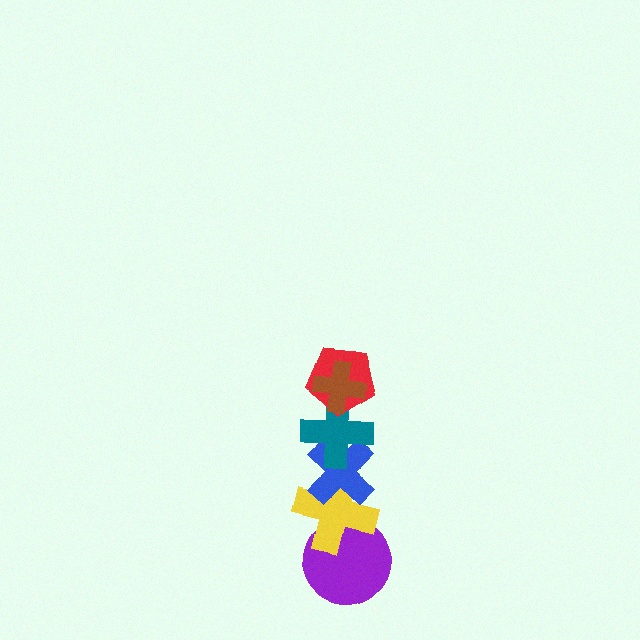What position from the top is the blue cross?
The blue cross is 4th from the top.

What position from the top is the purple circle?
The purple circle is 6th from the top.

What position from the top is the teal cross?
The teal cross is 3rd from the top.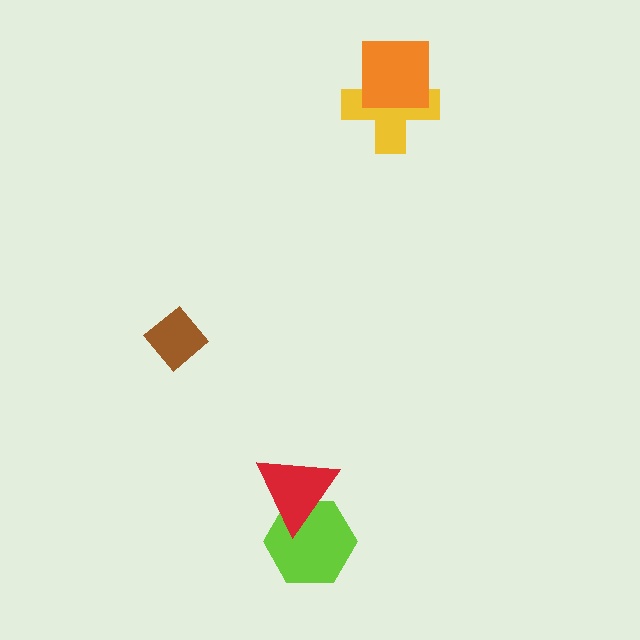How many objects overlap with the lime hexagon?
1 object overlaps with the lime hexagon.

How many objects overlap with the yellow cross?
1 object overlaps with the yellow cross.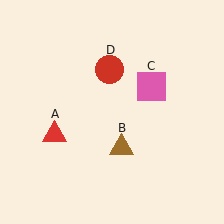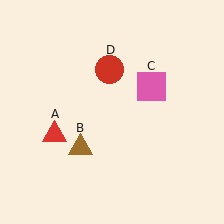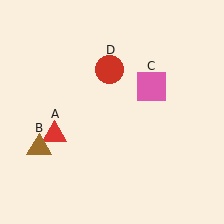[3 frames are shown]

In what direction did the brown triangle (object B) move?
The brown triangle (object B) moved left.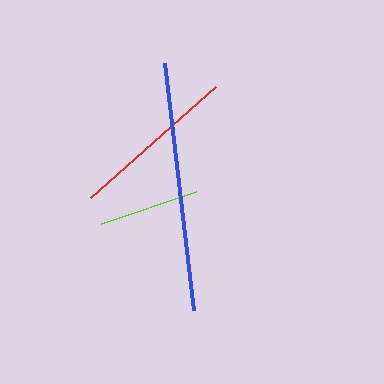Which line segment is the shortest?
The lime line is the shortest at approximately 100 pixels.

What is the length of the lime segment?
The lime segment is approximately 100 pixels long.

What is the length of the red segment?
The red segment is approximately 167 pixels long.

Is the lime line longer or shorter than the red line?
The red line is longer than the lime line.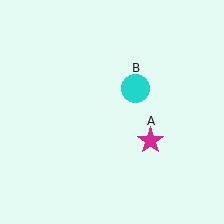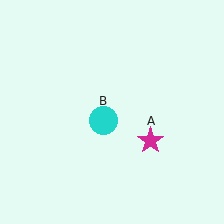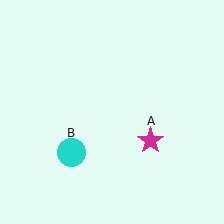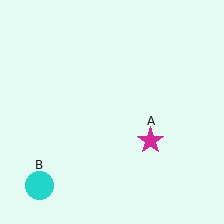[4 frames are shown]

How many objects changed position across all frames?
1 object changed position: cyan circle (object B).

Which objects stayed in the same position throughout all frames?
Magenta star (object A) remained stationary.